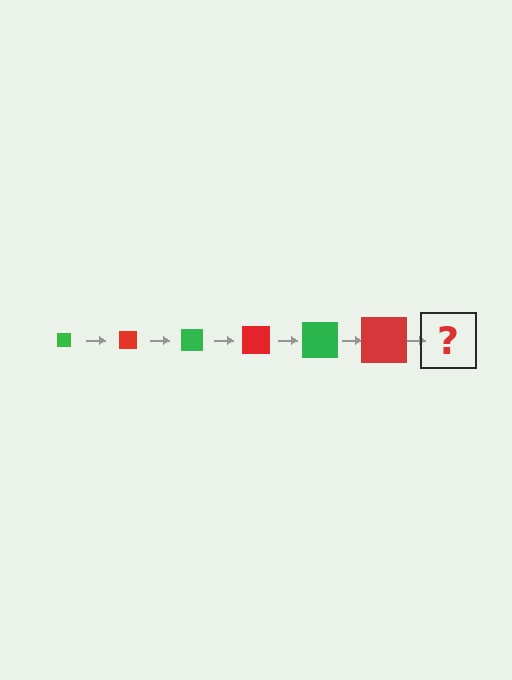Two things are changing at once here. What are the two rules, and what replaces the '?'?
The two rules are that the square grows larger each step and the color cycles through green and red. The '?' should be a green square, larger than the previous one.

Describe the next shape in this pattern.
It should be a green square, larger than the previous one.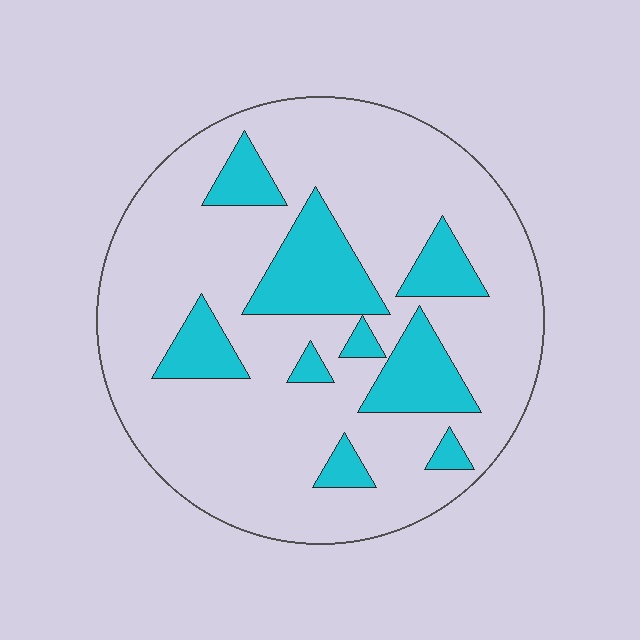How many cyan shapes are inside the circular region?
9.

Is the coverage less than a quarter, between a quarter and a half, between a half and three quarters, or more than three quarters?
Less than a quarter.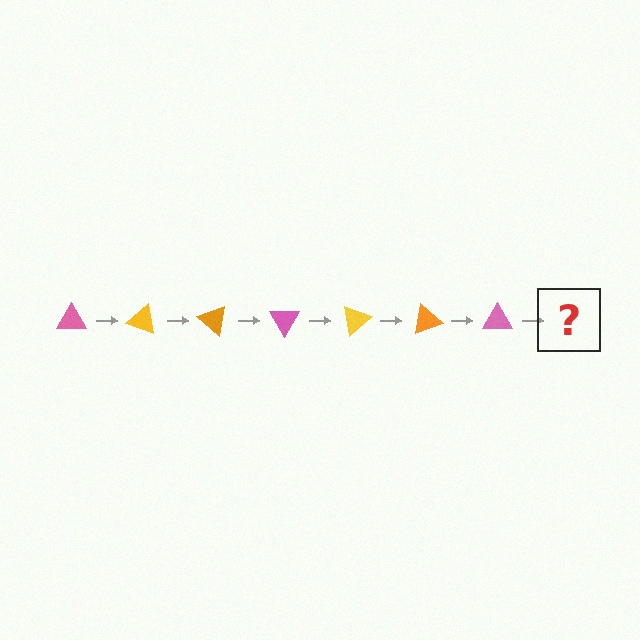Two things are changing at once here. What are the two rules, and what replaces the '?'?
The two rules are that it rotates 20 degrees each step and the color cycles through pink, yellow, and orange. The '?' should be a yellow triangle, rotated 140 degrees from the start.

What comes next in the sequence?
The next element should be a yellow triangle, rotated 140 degrees from the start.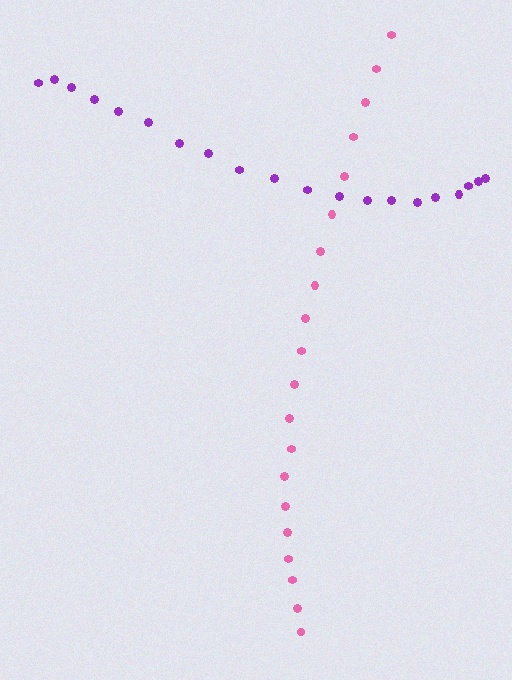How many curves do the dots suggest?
There are 2 distinct paths.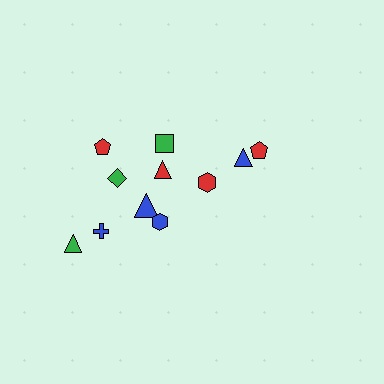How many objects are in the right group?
There are 3 objects.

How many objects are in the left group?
There are 8 objects.